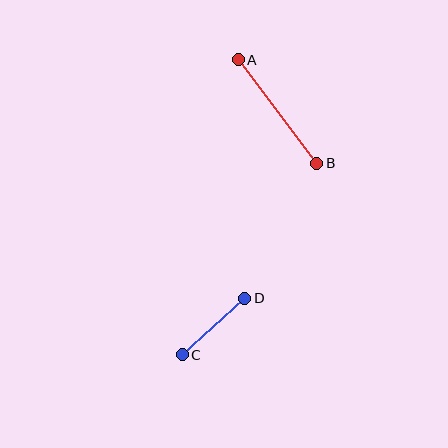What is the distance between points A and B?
The distance is approximately 130 pixels.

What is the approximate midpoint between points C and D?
The midpoint is at approximately (214, 326) pixels.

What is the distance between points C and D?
The distance is approximately 84 pixels.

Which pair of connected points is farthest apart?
Points A and B are farthest apart.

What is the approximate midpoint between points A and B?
The midpoint is at approximately (278, 112) pixels.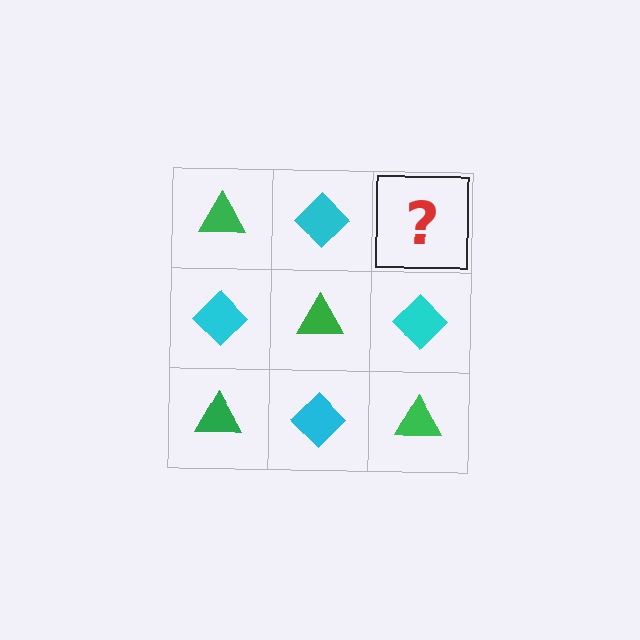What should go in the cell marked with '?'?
The missing cell should contain a green triangle.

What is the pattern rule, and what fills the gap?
The rule is that it alternates green triangle and cyan diamond in a checkerboard pattern. The gap should be filled with a green triangle.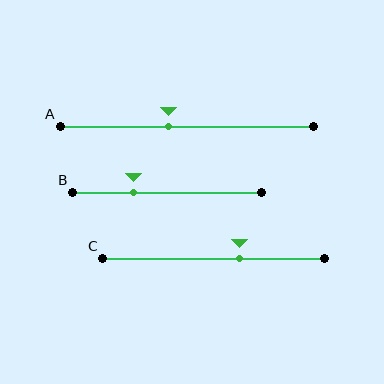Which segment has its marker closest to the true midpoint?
Segment A has its marker closest to the true midpoint.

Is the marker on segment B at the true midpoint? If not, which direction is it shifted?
No, the marker on segment B is shifted to the left by about 18% of the segment length.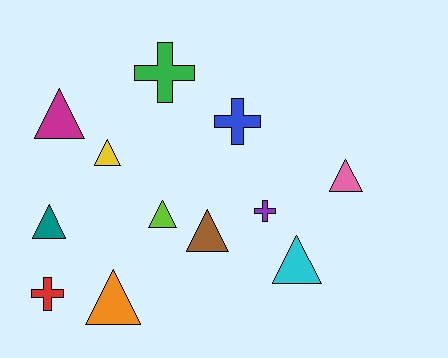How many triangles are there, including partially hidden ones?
There are 8 triangles.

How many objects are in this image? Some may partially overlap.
There are 12 objects.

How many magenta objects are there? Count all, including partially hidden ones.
There is 1 magenta object.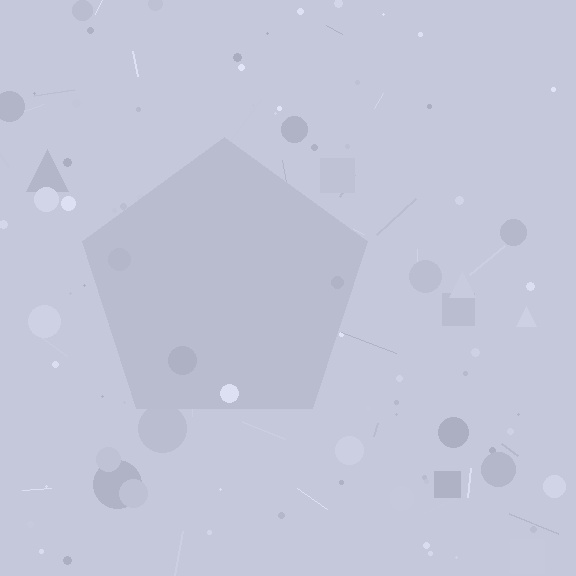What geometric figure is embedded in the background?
A pentagon is embedded in the background.